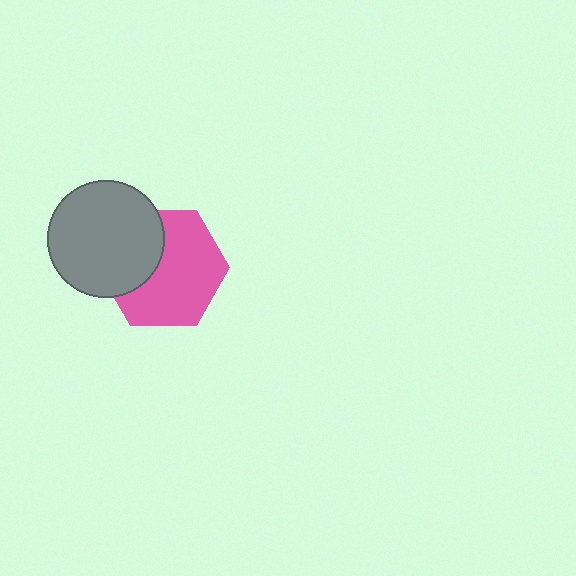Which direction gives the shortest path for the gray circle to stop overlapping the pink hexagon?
Moving left gives the shortest separation.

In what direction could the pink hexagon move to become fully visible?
The pink hexagon could move right. That would shift it out from behind the gray circle entirely.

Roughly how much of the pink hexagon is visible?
Most of it is visible (roughly 65%).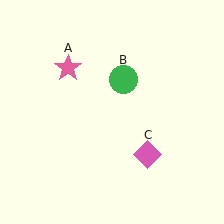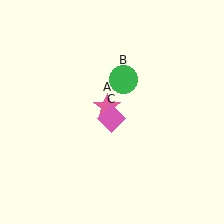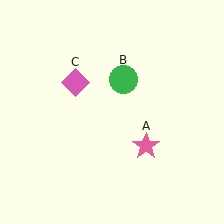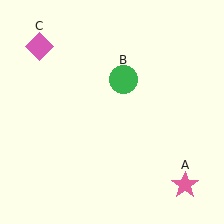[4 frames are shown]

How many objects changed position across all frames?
2 objects changed position: pink star (object A), pink diamond (object C).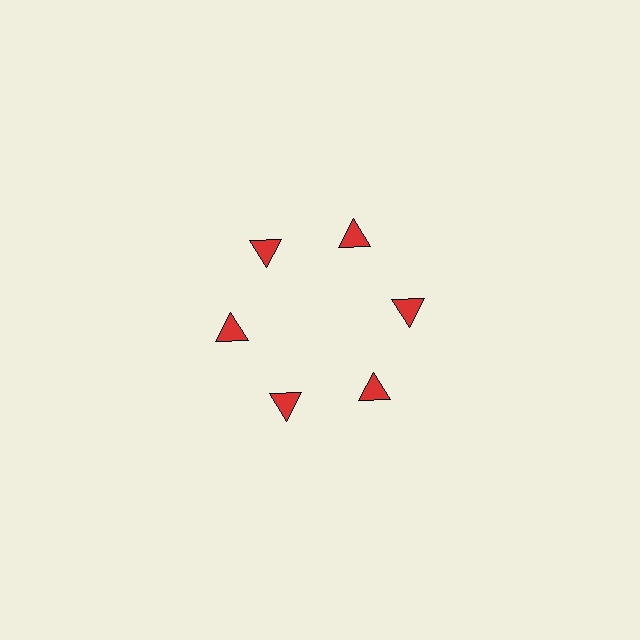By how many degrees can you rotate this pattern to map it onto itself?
The pattern maps onto itself every 60 degrees of rotation.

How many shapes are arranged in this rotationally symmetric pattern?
There are 6 shapes, arranged in 6 groups of 1.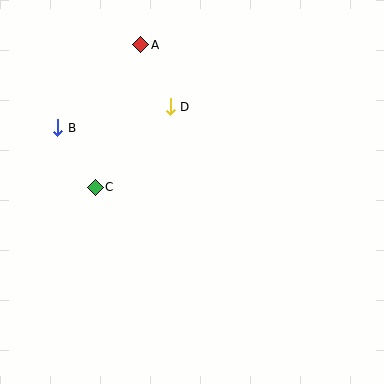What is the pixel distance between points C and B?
The distance between C and B is 70 pixels.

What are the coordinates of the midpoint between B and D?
The midpoint between B and D is at (114, 117).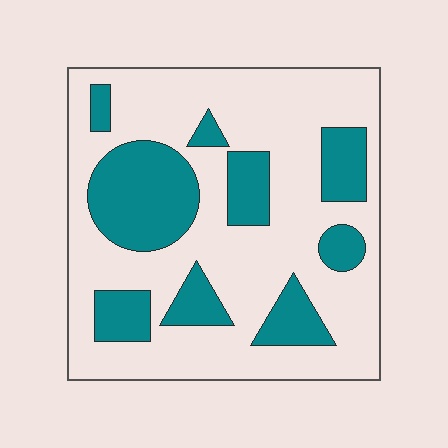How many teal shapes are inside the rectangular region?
9.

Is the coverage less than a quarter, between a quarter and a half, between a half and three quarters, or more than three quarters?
Between a quarter and a half.